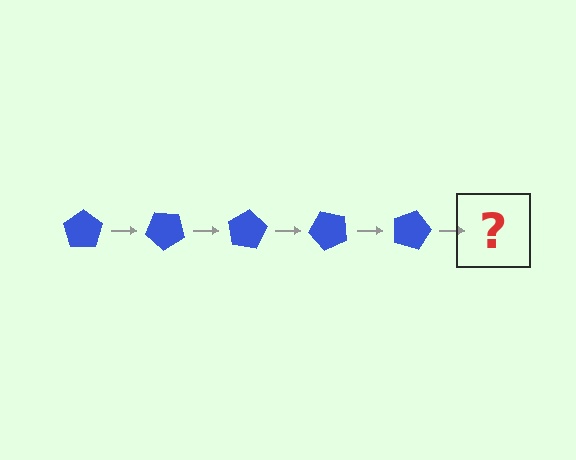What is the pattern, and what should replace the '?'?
The pattern is that the pentagon rotates 40 degrees each step. The '?' should be a blue pentagon rotated 200 degrees.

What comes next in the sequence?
The next element should be a blue pentagon rotated 200 degrees.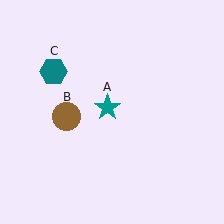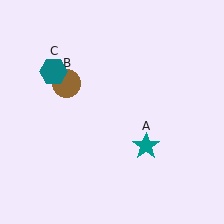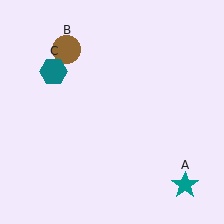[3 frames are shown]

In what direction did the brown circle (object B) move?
The brown circle (object B) moved up.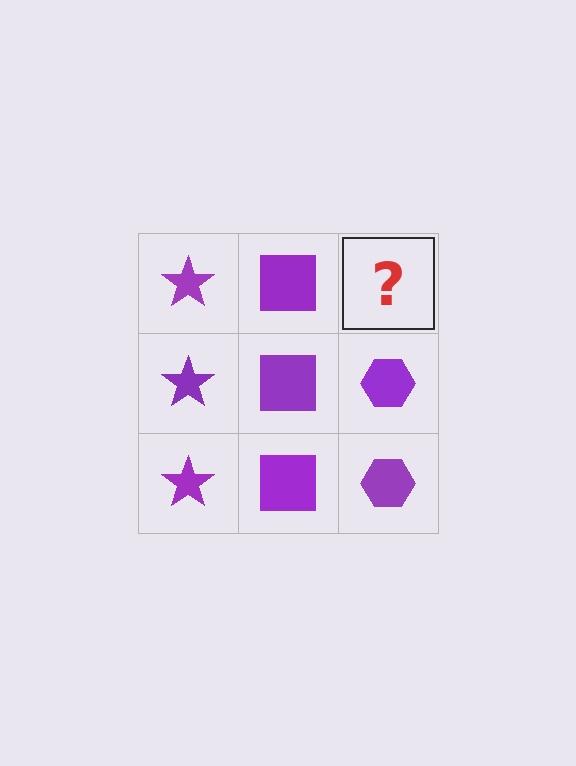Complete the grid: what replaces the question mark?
The question mark should be replaced with a purple hexagon.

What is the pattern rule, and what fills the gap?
The rule is that each column has a consistent shape. The gap should be filled with a purple hexagon.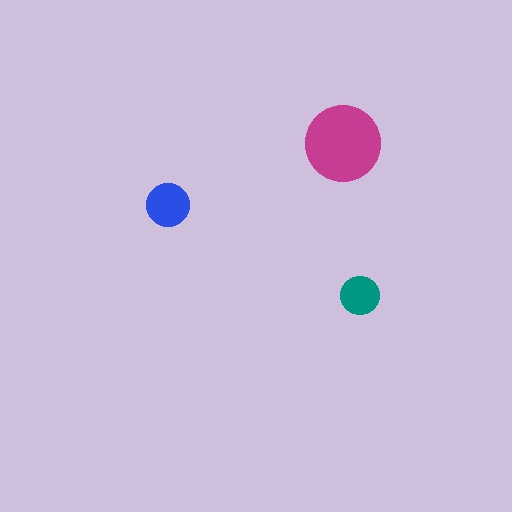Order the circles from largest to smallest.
the magenta one, the blue one, the teal one.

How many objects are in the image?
There are 3 objects in the image.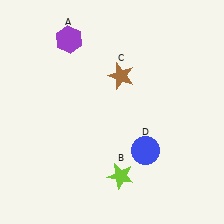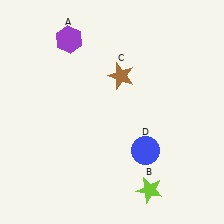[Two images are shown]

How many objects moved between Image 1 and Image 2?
1 object moved between the two images.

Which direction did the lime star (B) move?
The lime star (B) moved right.